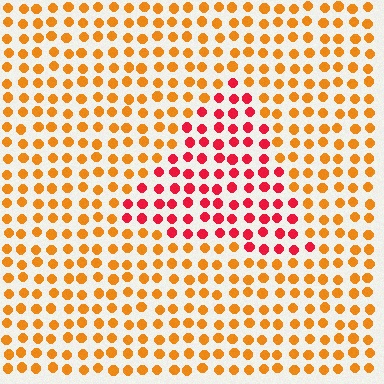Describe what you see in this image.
The image is filled with small orange elements in a uniform arrangement. A triangle-shaped region is visible where the elements are tinted to a slightly different hue, forming a subtle color boundary.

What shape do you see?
I see a triangle.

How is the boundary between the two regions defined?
The boundary is defined purely by a slight shift in hue (about 43 degrees). Spacing, size, and orientation are identical on both sides.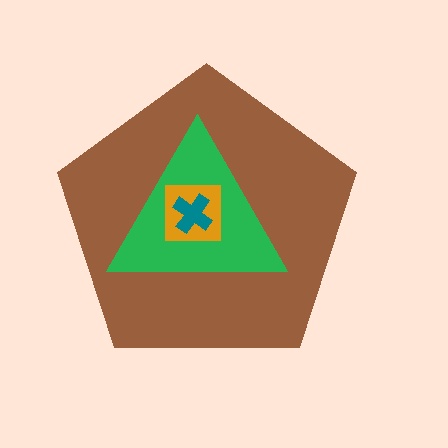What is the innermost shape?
The teal cross.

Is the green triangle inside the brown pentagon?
Yes.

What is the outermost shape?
The brown pentagon.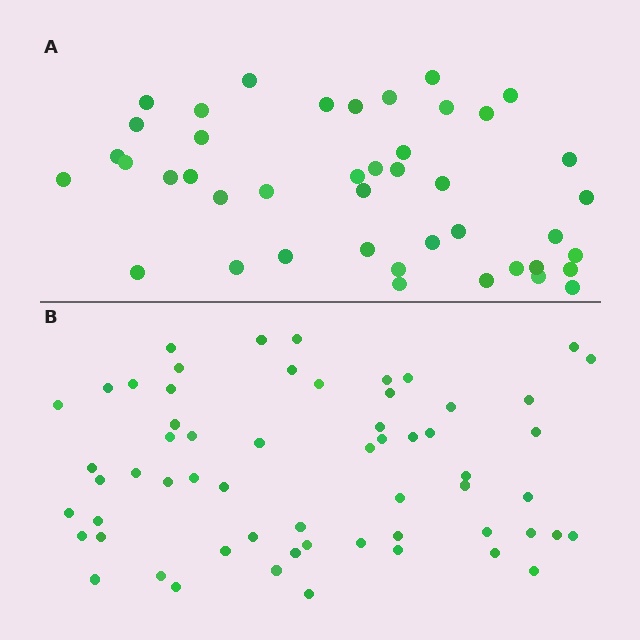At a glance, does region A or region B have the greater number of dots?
Region B (the bottom region) has more dots.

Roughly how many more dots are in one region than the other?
Region B has approximately 15 more dots than region A.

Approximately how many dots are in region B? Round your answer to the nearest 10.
About 60 dots.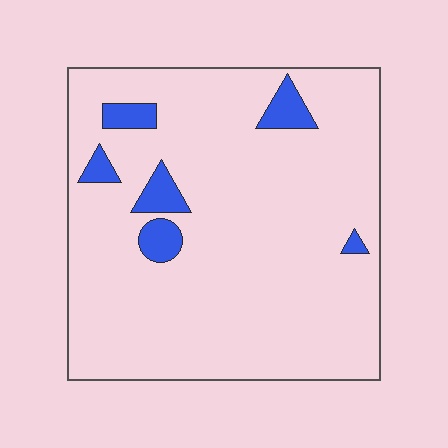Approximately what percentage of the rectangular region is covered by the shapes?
Approximately 10%.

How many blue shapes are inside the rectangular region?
6.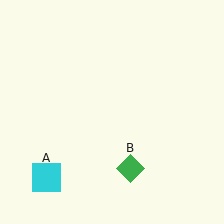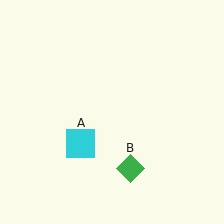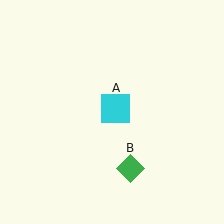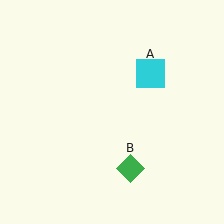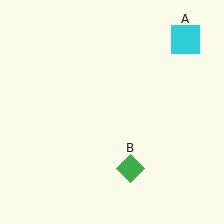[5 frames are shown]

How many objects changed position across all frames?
1 object changed position: cyan square (object A).